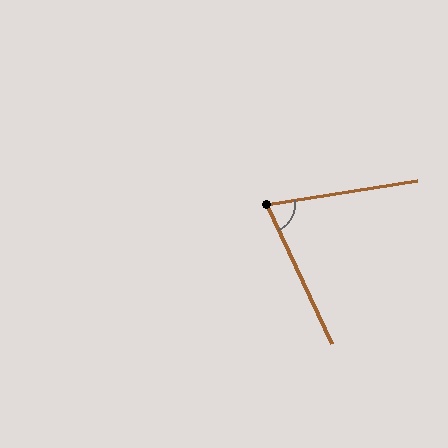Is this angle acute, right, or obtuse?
It is acute.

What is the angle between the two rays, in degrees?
Approximately 74 degrees.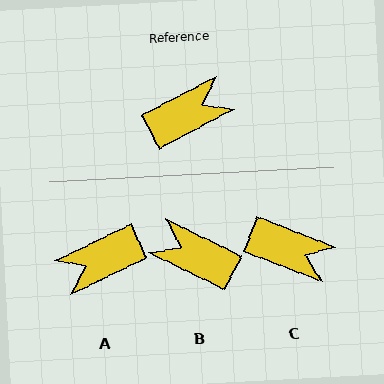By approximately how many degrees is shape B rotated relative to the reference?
Approximately 127 degrees counter-clockwise.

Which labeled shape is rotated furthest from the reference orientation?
A, about 178 degrees away.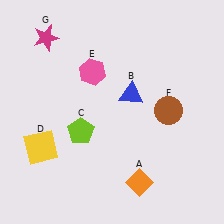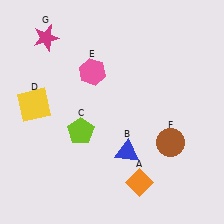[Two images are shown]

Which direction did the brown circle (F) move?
The brown circle (F) moved down.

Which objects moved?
The objects that moved are: the blue triangle (B), the yellow square (D), the brown circle (F).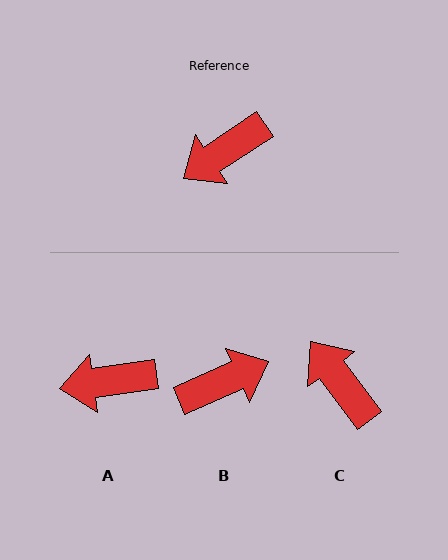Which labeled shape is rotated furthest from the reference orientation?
B, about 170 degrees away.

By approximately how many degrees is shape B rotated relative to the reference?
Approximately 170 degrees counter-clockwise.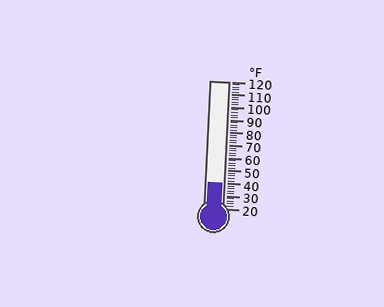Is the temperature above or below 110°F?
The temperature is below 110°F.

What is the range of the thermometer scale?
The thermometer scale ranges from 20°F to 120°F.